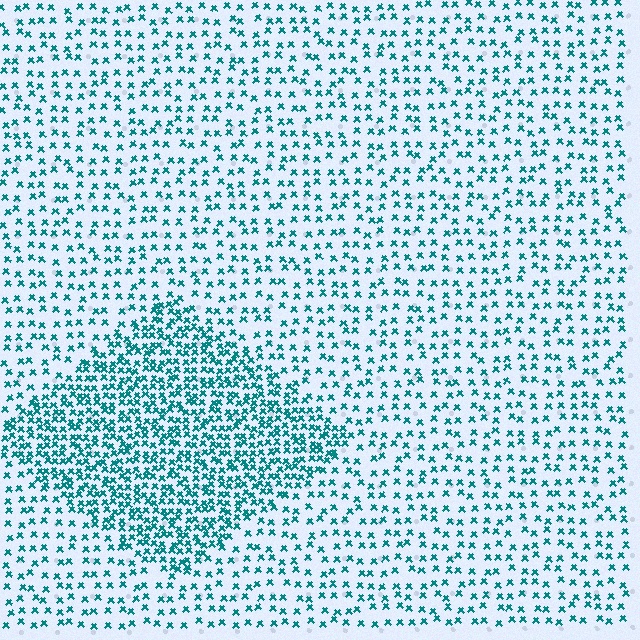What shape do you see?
I see a diamond.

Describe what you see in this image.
The image contains small teal elements arranged at two different densities. A diamond-shaped region is visible where the elements are more densely packed than the surrounding area.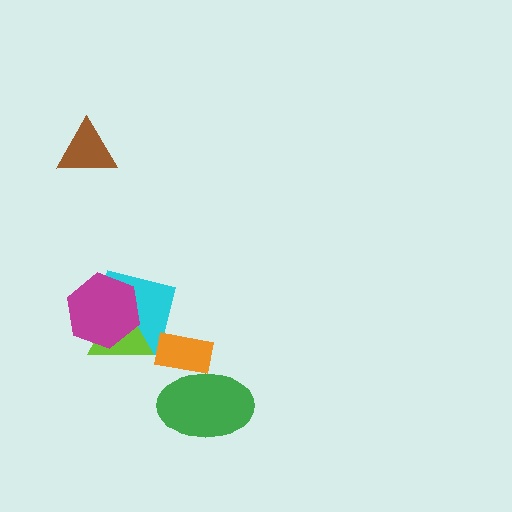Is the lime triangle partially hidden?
Yes, it is partially covered by another shape.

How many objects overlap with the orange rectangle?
2 objects overlap with the orange rectangle.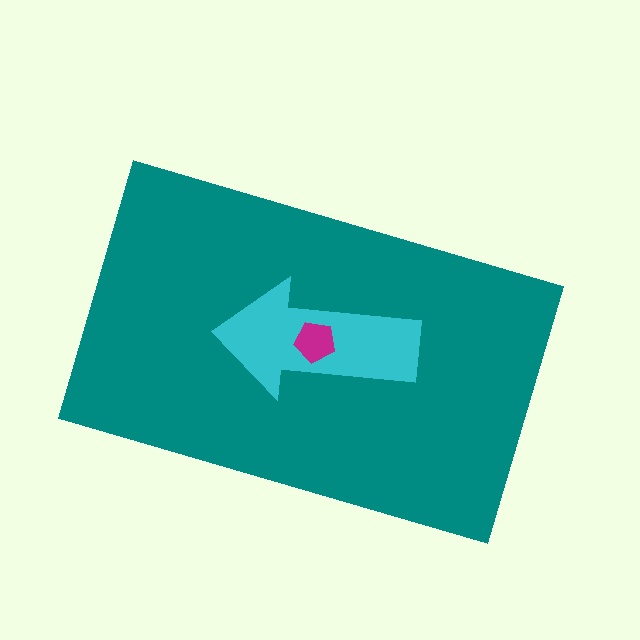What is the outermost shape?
The teal rectangle.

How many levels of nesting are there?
3.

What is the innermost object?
The magenta pentagon.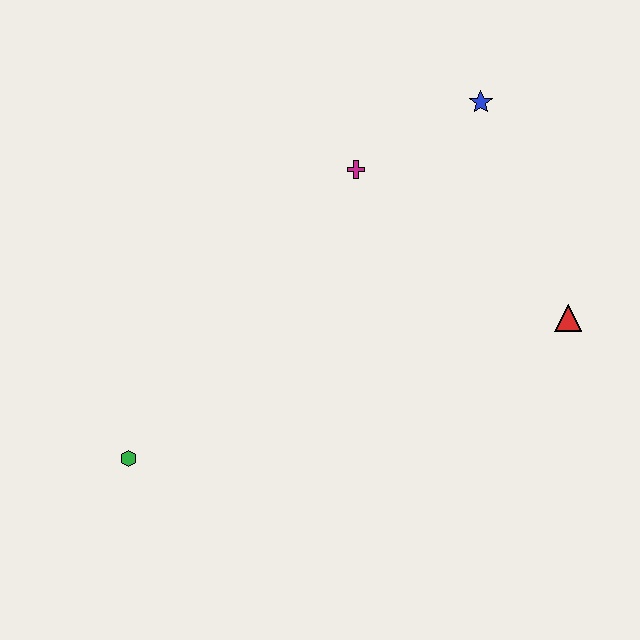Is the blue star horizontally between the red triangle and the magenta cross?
Yes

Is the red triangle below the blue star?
Yes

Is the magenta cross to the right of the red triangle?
No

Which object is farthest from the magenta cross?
The green hexagon is farthest from the magenta cross.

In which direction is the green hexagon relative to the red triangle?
The green hexagon is to the left of the red triangle.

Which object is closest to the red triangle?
The blue star is closest to the red triangle.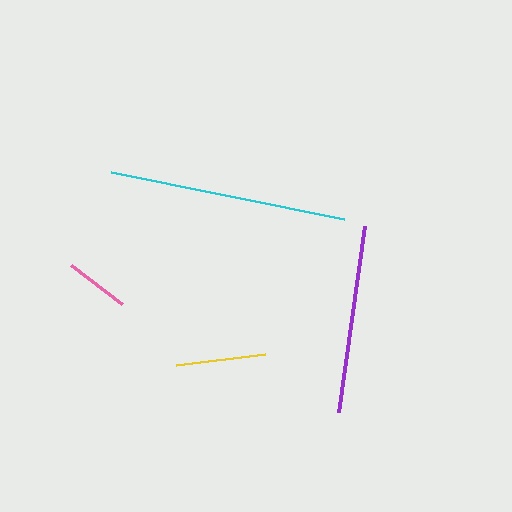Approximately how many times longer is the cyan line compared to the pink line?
The cyan line is approximately 3.7 times the length of the pink line.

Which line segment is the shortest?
The pink line is the shortest at approximately 64 pixels.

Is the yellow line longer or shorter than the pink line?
The yellow line is longer than the pink line.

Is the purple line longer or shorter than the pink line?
The purple line is longer than the pink line.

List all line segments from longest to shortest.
From longest to shortest: cyan, purple, yellow, pink.